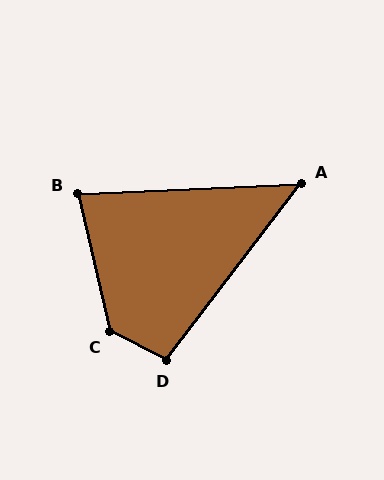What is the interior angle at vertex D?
Approximately 100 degrees (obtuse).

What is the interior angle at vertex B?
Approximately 80 degrees (acute).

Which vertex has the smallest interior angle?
A, at approximately 50 degrees.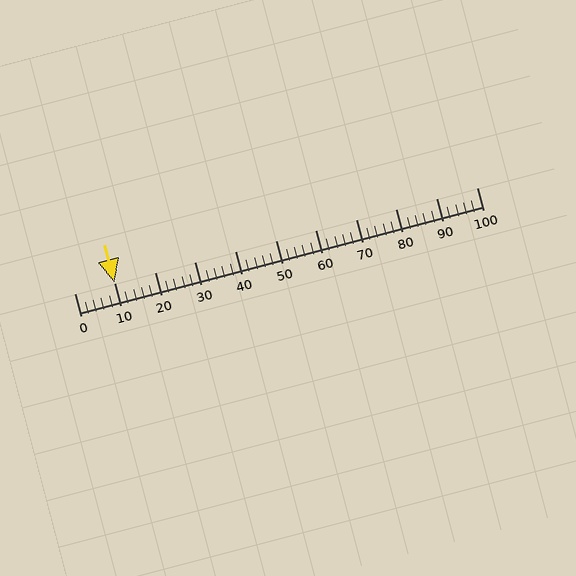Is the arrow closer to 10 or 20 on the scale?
The arrow is closer to 10.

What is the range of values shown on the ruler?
The ruler shows values from 0 to 100.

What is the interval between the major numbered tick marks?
The major tick marks are spaced 10 units apart.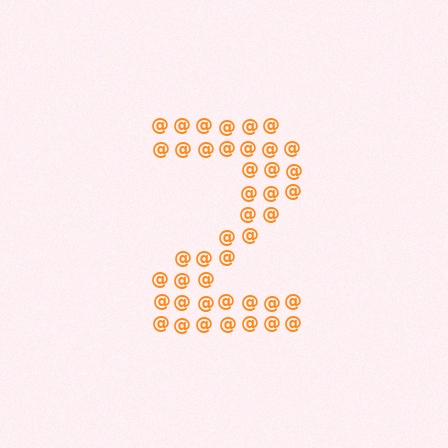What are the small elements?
The small elements are at signs.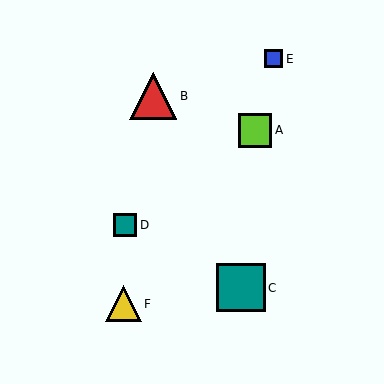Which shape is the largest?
The teal square (labeled C) is the largest.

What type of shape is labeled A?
Shape A is a lime square.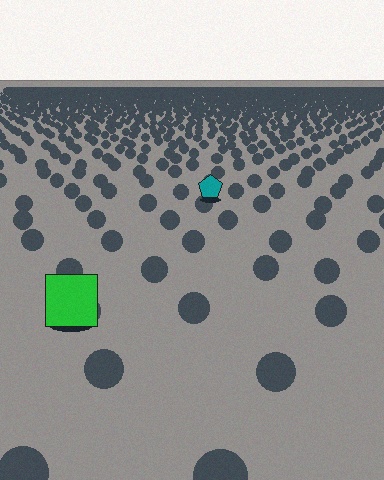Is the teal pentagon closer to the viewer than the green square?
No. The green square is closer — you can tell from the texture gradient: the ground texture is coarser near it.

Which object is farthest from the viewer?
The teal pentagon is farthest from the viewer. It appears smaller and the ground texture around it is denser.